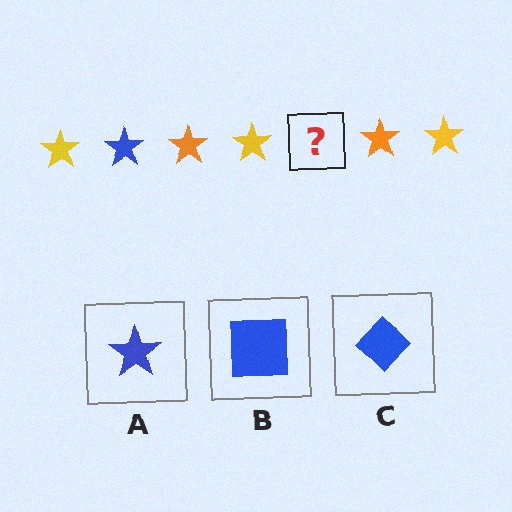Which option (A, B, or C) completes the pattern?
A.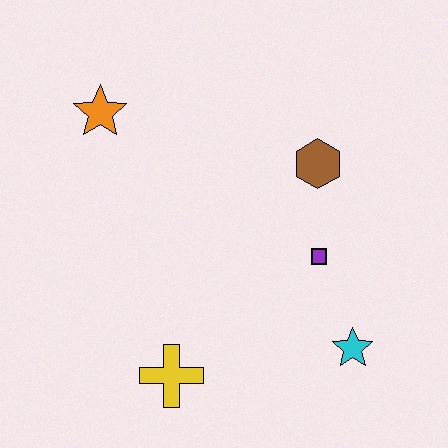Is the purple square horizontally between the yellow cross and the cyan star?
Yes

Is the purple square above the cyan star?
Yes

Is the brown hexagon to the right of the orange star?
Yes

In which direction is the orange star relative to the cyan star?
The orange star is to the left of the cyan star.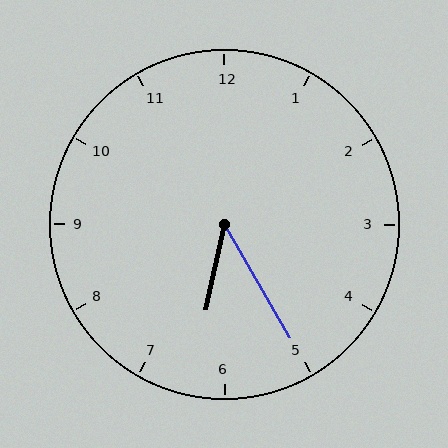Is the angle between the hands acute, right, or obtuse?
It is acute.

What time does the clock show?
6:25.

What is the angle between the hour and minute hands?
Approximately 42 degrees.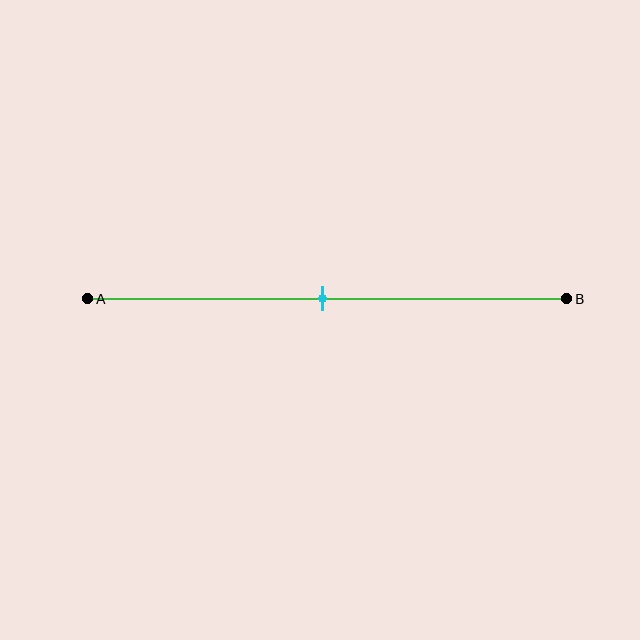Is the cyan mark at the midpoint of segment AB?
Yes, the mark is approximately at the midpoint.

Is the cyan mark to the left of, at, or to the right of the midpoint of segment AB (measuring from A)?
The cyan mark is approximately at the midpoint of segment AB.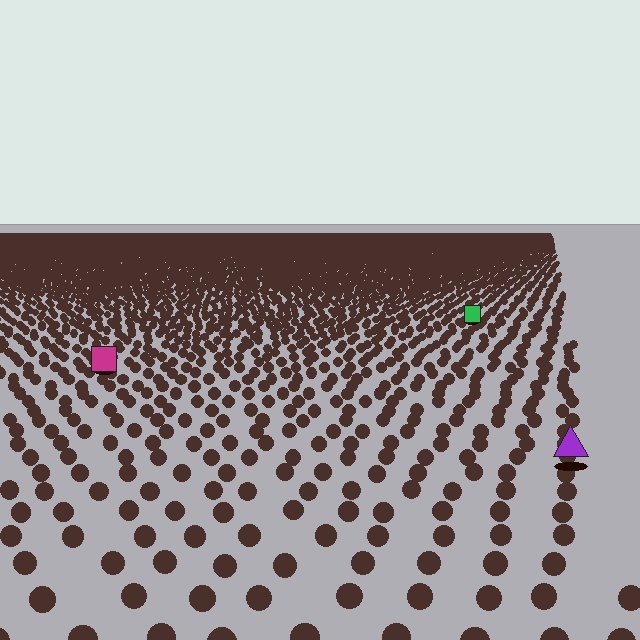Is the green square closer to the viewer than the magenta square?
No. The magenta square is closer — you can tell from the texture gradient: the ground texture is coarser near it.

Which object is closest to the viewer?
The purple triangle is closest. The texture marks near it are larger and more spread out.